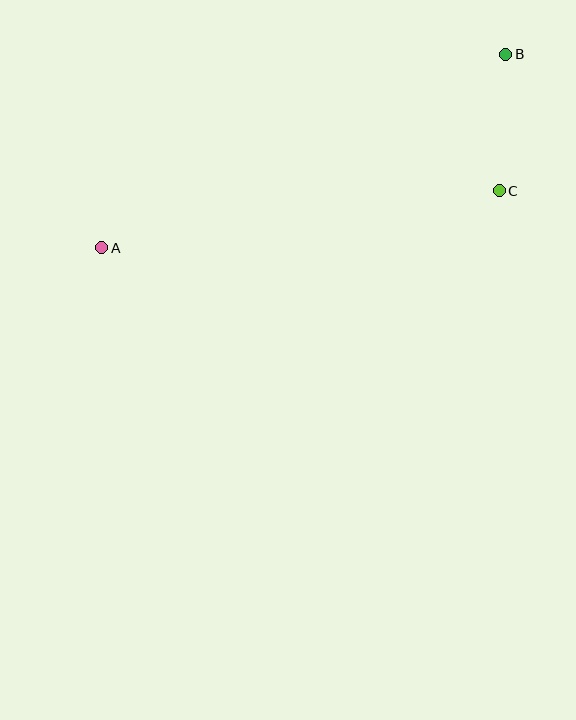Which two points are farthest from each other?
Points A and B are farthest from each other.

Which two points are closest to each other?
Points B and C are closest to each other.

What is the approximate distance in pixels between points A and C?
The distance between A and C is approximately 402 pixels.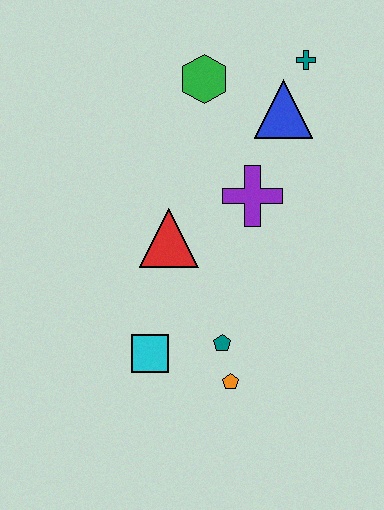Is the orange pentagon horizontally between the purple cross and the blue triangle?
No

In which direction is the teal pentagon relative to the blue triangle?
The teal pentagon is below the blue triangle.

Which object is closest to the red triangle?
The purple cross is closest to the red triangle.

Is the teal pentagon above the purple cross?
No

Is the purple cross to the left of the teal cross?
Yes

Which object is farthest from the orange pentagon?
The teal cross is farthest from the orange pentagon.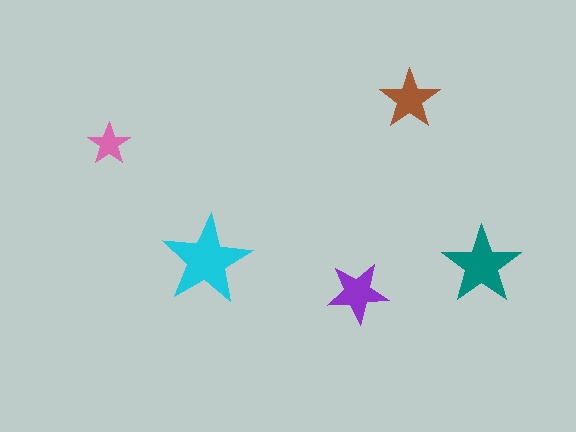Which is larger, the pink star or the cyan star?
The cyan one.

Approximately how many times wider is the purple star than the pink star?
About 1.5 times wider.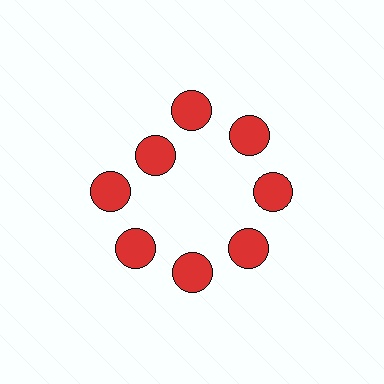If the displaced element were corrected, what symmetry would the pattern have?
It would have 8-fold rotational symmetry — the pattern would map onto itself every 45 degrees.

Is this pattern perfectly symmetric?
No. The 8 red circles are arranged in a ring, but one element near the 10 o'clock position is pulled inward toward the center, breaking the 8-fold rotational symmetry.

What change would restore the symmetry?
The symmetry would be restored by moving it outward, back onto the ring so that all 8 circles sit at equal angles and equal distance from the center.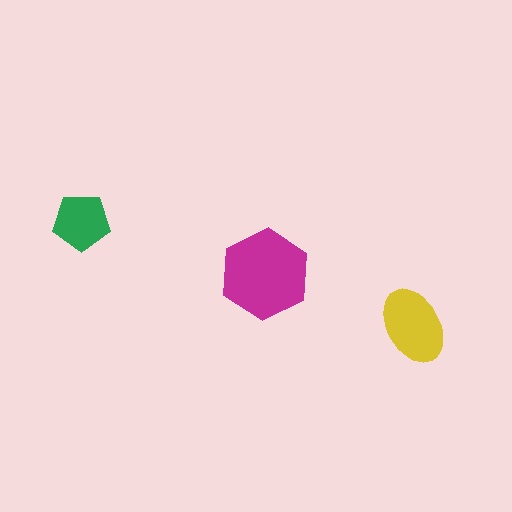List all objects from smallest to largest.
The green pentagon, the yellow ellipse, the magenta hexagon.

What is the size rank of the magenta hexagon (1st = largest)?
1st.